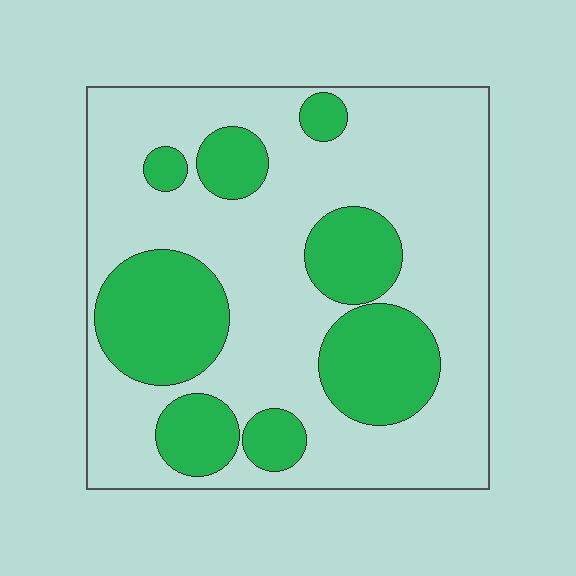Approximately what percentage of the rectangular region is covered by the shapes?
Approximately 30%.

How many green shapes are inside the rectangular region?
8.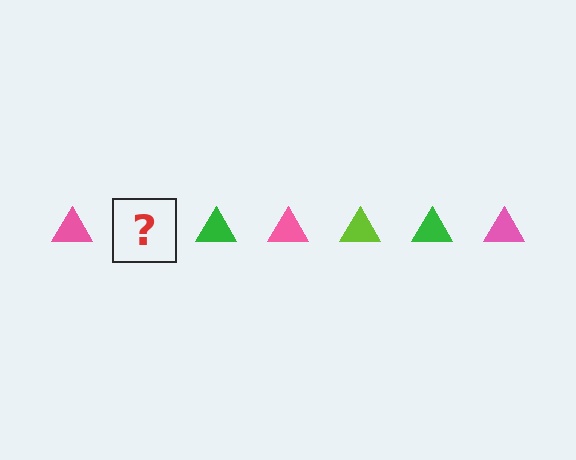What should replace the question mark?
The question mark should be replaced with a lime triangle.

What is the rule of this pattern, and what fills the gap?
The rule is that the pattern cycles through pink, lime, green triangles. The gap should be filled with a lime triangle.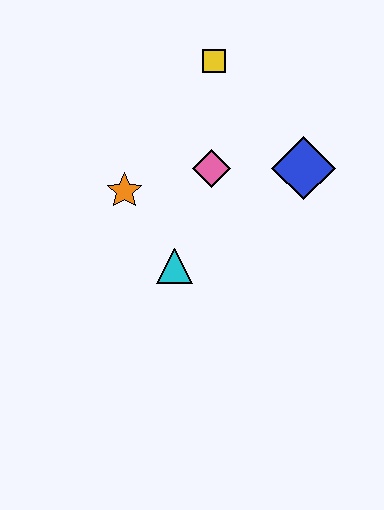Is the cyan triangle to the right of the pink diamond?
No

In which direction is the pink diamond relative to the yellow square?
The pink diamond is below the yellow square.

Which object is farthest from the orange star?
The blue diamond is farthest from the orange star.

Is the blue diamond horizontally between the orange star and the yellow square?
No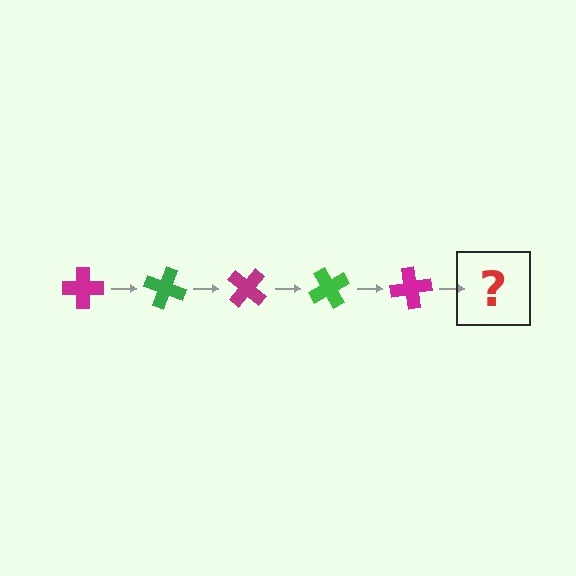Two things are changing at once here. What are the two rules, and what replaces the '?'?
The two rules are that it rotates 20 degrees each step and the color cycles through magenta and green. The '?' should be a green cross, rotated 100 degrees from the start.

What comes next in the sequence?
The next element should be a green cross, rotated 100 degrees from the start.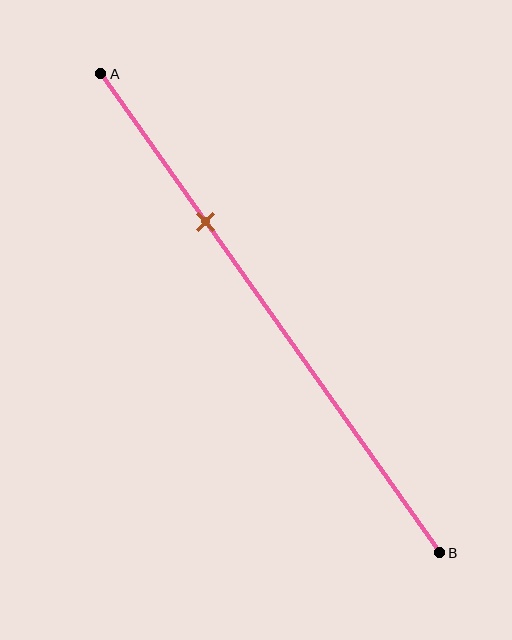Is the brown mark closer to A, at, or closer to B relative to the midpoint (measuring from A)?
The brown mark is closer to point A than the midpoint of segment AB.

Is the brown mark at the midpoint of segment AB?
No, the mark is at about 30% from A, not at the 50% midpoint.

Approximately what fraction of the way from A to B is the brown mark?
The brown mark is approximately 30% of the way from A to B.